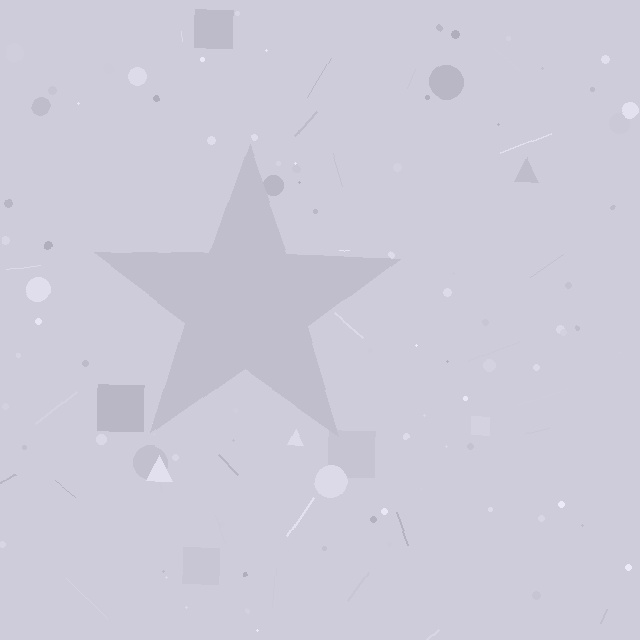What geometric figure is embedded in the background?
A star is embedded in the background.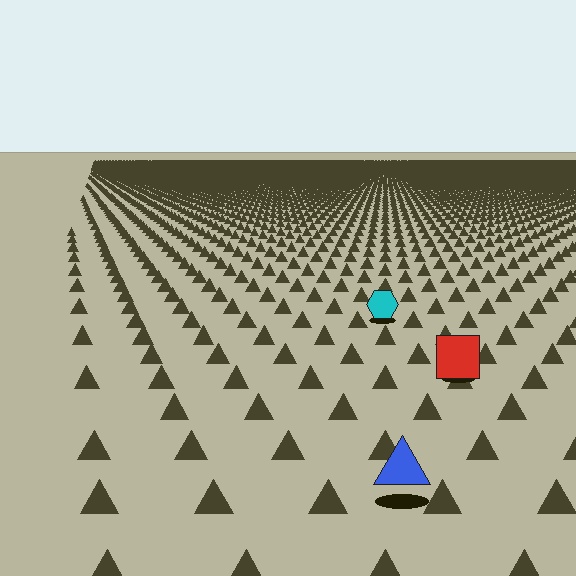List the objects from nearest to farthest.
From nearest to farthest: the blue triangle, the red square, the cyan hexagon.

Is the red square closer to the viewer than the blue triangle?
No. The blue triangle is closer — you can tell from the texture gradient: the ground texture is coarser near it.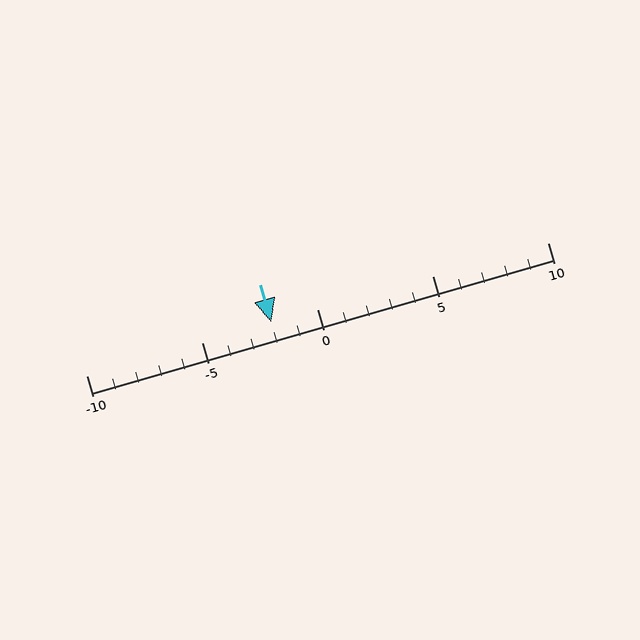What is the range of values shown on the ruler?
The ruler shows values from -10 to 10.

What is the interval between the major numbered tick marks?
The major tick marks are spaced 5 units apart.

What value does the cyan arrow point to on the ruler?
The cyan arrow points to approximately -2.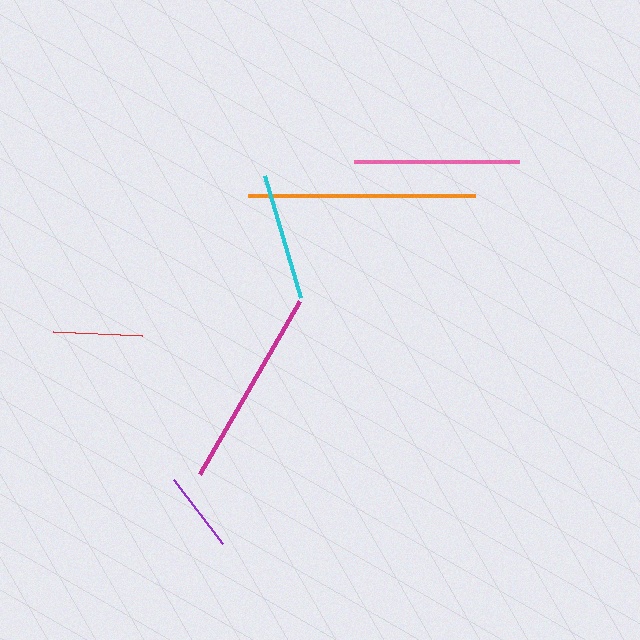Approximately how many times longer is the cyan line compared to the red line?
The cyan line is approximately 1.4 times the length of the red line.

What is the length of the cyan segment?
The cyan segment is approximately 127 pixels long.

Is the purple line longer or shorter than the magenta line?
The magenta line is longer than the purple line.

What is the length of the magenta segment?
The magenta segment is approximately 200 pixels long.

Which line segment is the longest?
The orange line is the longest at approximately 228 pixels.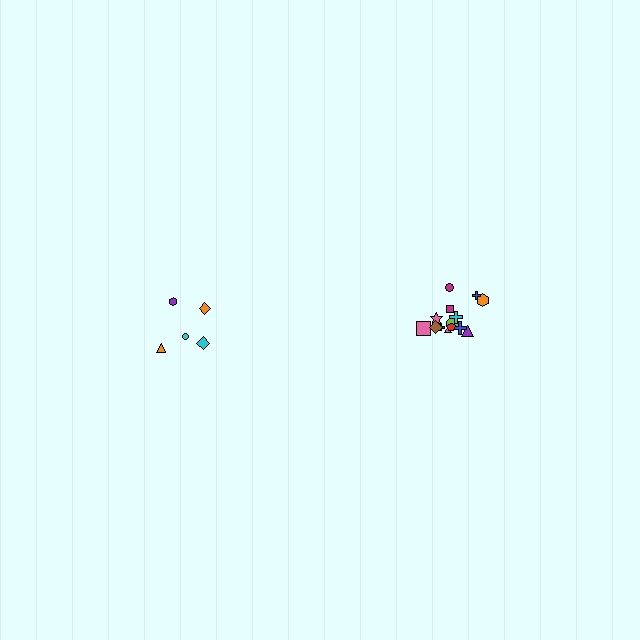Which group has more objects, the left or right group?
The right group.